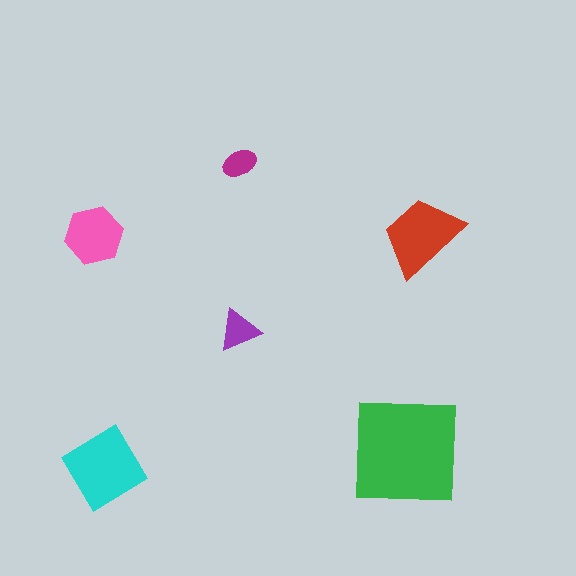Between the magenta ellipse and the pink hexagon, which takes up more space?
The pink hexagon.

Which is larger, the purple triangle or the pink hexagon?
The pink hexagon.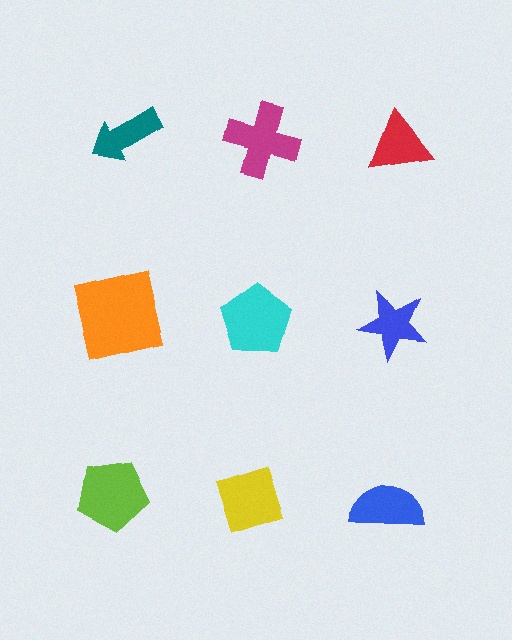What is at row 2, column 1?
An orange square.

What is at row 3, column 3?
A blue semicircle.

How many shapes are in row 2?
3 shapes.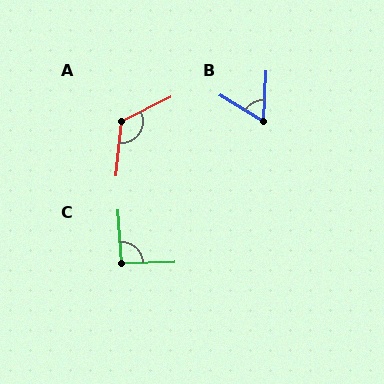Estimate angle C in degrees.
Approximately 92 degrees.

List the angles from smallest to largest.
B (61°), C (92°), A (122°).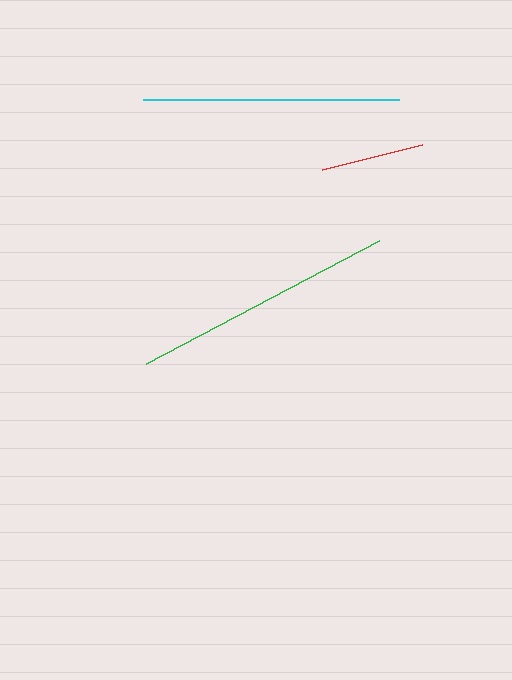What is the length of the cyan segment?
The cyan segment is approximately 256 pixels long.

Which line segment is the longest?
The green line is the longest at approximately 264 pixels.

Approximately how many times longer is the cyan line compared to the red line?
The cyan line is approximately 2.5 times the length of the red line.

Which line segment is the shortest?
The red line is the shortest at approximately 102 pixels.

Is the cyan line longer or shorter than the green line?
The green line is longer than the cyan line.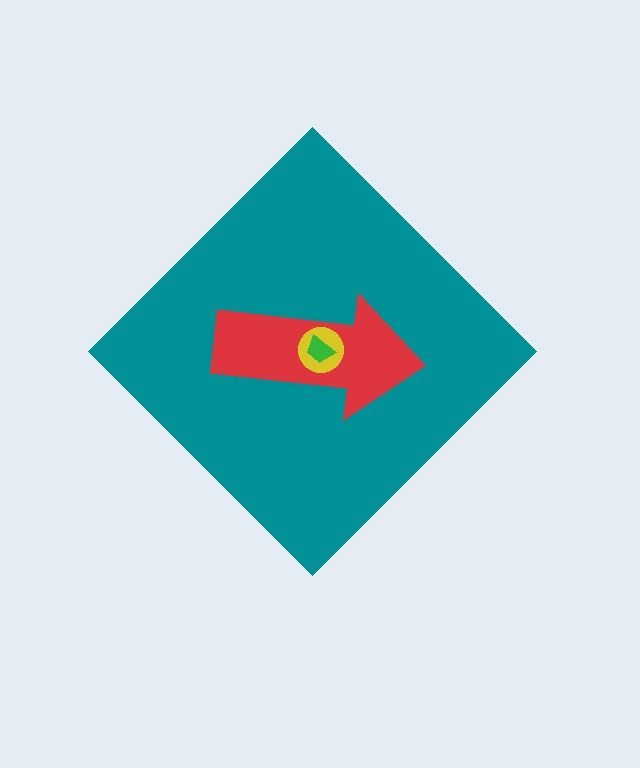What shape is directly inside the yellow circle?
The green trapezoid.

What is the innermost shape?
The green trapezoid.